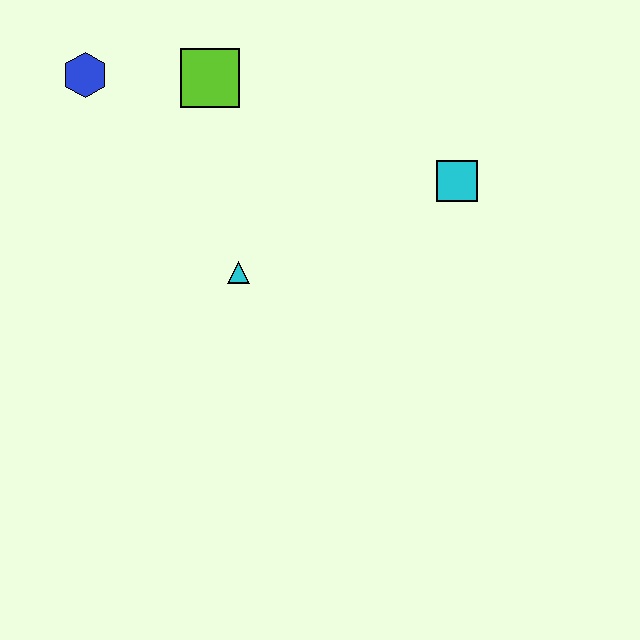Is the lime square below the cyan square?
No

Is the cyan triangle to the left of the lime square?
No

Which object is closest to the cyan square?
The cyan triangle is closest to the cyan square.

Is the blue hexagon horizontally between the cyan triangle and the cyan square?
No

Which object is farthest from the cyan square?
The blue hexagon is farthest from the cyan square.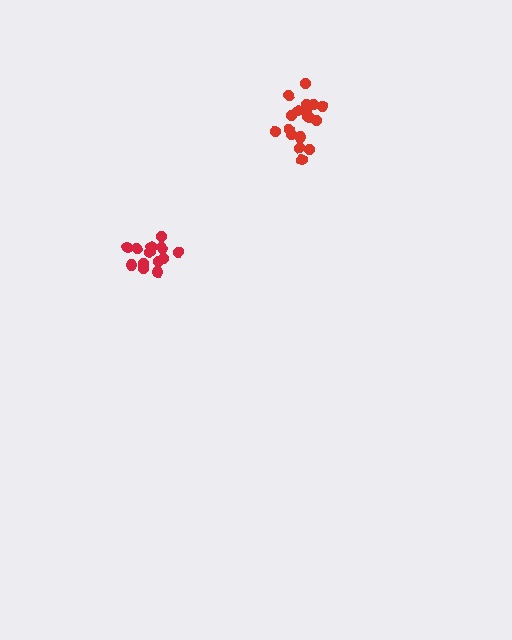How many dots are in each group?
Group 1: 13 dots, Group 2: 18 dots (31 total).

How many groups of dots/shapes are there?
There are 2 groups.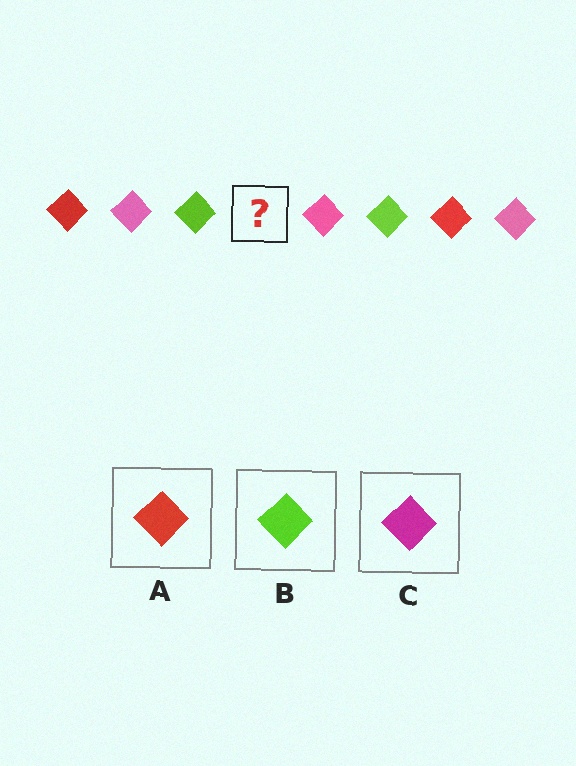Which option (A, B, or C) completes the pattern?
A.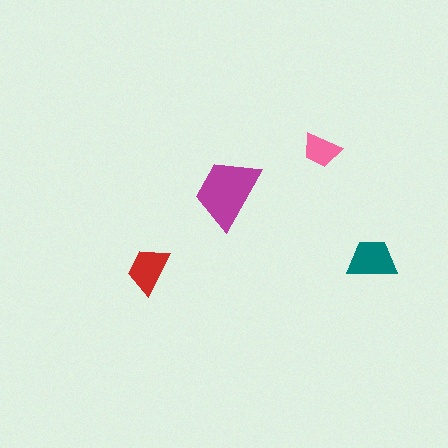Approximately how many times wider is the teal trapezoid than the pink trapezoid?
About 1.5 times wider.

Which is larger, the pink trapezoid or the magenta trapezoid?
The magenta one.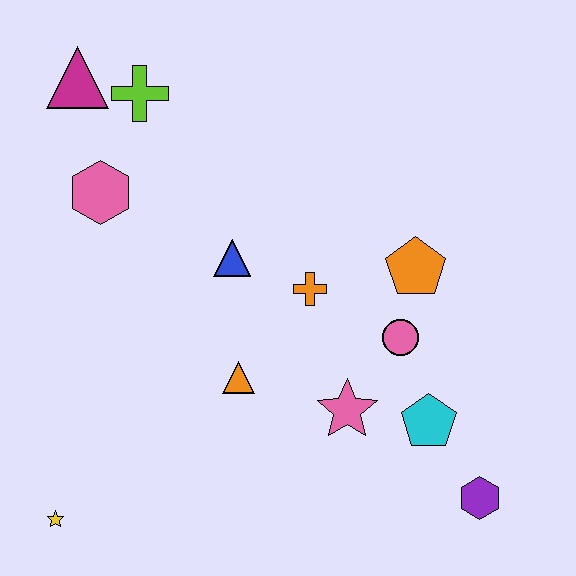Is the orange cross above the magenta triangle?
No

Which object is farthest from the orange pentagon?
The yellow star is farthest from the orange pentagon.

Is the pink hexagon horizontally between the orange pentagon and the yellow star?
Yes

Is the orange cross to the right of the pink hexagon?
Yes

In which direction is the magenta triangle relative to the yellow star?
The magenta triangle is above the yellow star.